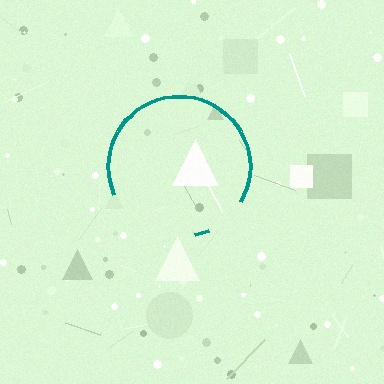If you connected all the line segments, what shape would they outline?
They would outline a circle.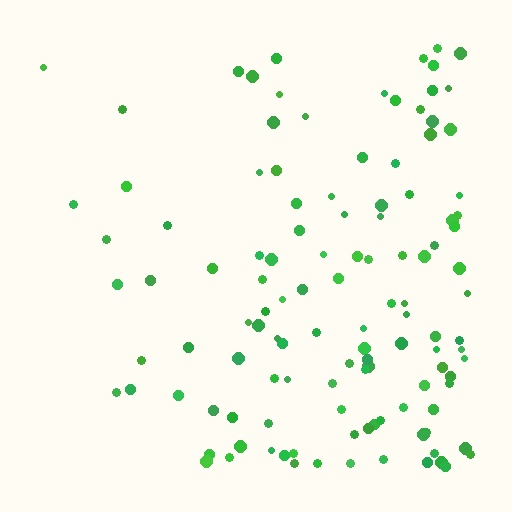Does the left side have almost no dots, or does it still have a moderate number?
Still a moderate number, just noticeably fewer than the right.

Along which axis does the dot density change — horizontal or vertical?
Horizontal.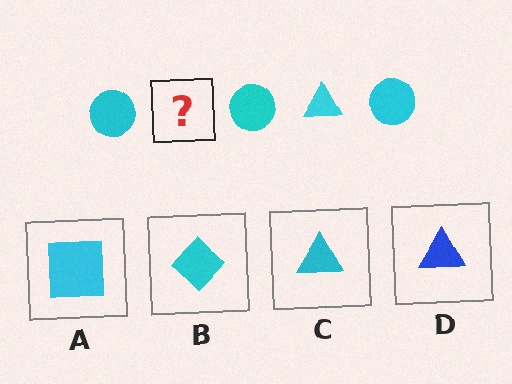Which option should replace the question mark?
Option C.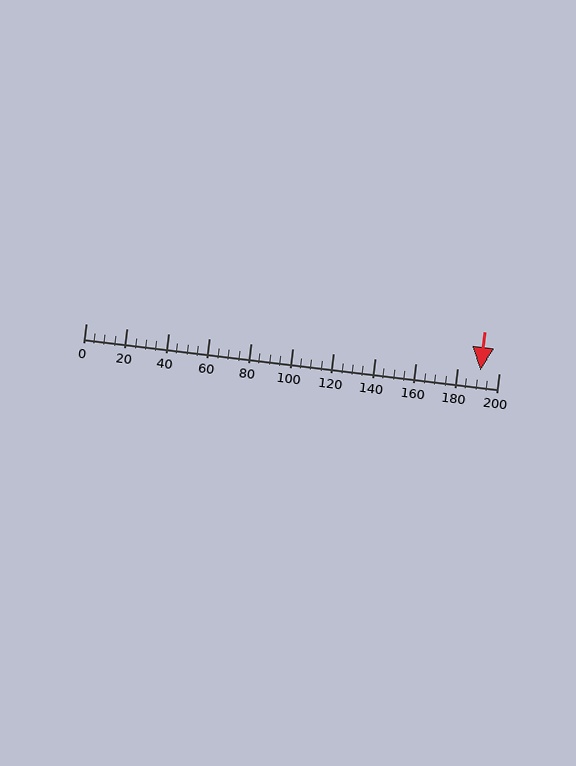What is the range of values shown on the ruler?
The ruler shows values from 0 to 200.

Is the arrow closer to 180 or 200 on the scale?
The arrow is closer to 200.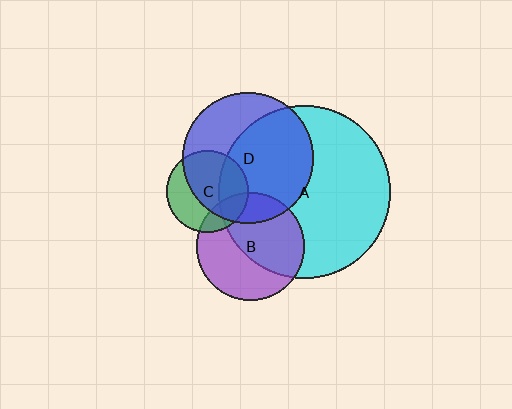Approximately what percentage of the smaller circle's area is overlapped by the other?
Approximately 30%.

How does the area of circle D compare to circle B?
Approximately 1.5 times.